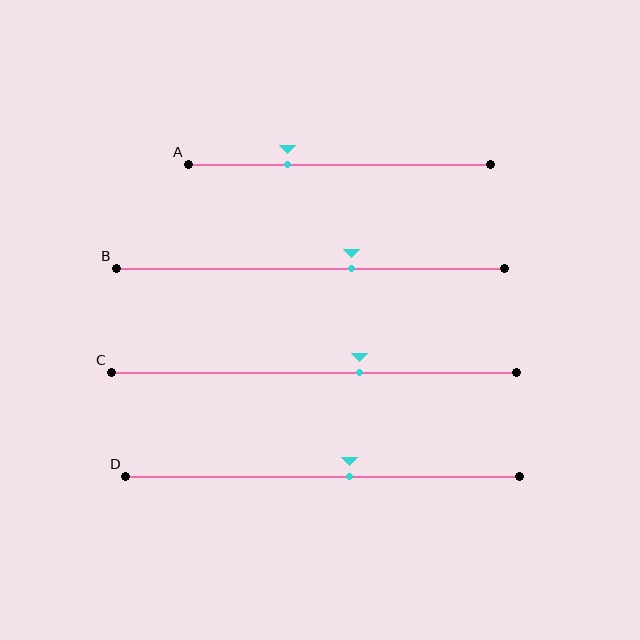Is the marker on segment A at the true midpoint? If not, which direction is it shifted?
No, the marker on segment A is shifted to the left by about 17% of the segment length.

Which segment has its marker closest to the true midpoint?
Segment D has its marker closest to the true midpoint.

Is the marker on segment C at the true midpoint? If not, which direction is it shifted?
No, the marker on segment C is shifted to the right by about 11% of the segment length.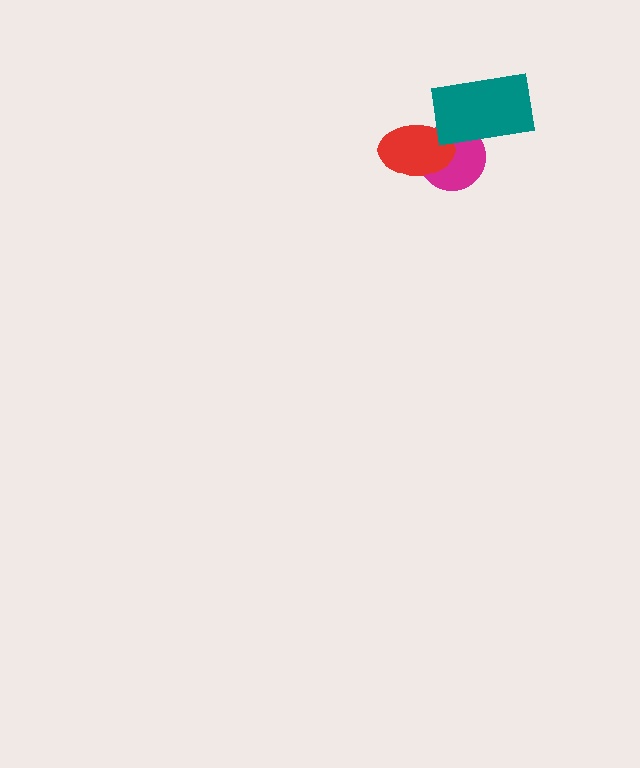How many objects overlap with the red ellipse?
2 objects overlap with the red ellipse.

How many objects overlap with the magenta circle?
2 objects overlap with the magenta circle.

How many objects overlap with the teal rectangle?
2 objects overlap with the teal rectangle.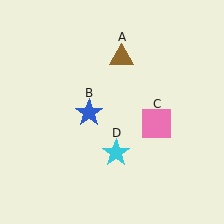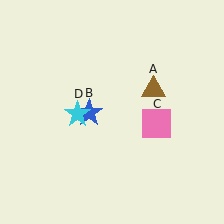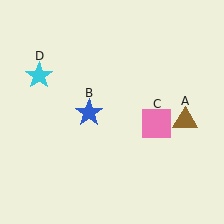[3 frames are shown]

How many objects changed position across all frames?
2 objects changed position: brown triangle (object A), cyan star (object D).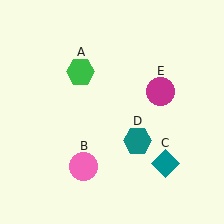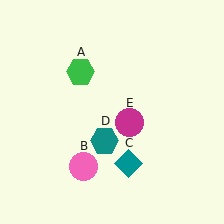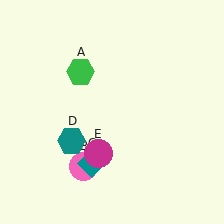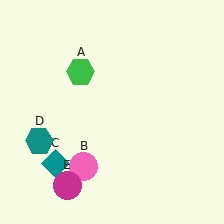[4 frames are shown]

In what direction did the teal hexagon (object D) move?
The teal hexagon (object D) moved left.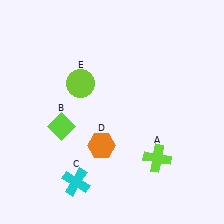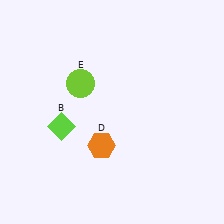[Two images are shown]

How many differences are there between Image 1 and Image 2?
There are 2 differences between the two images.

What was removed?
The cyan cross (C), the lime cross (A) were removed in Image 2.